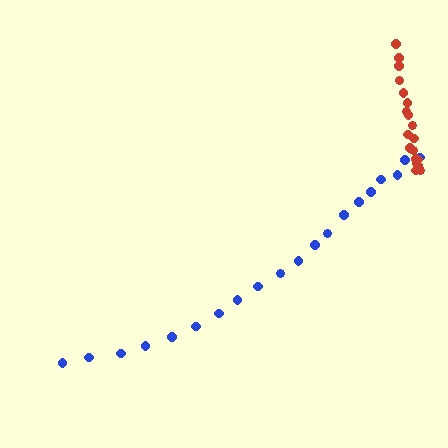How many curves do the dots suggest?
There are 2 distinct paths.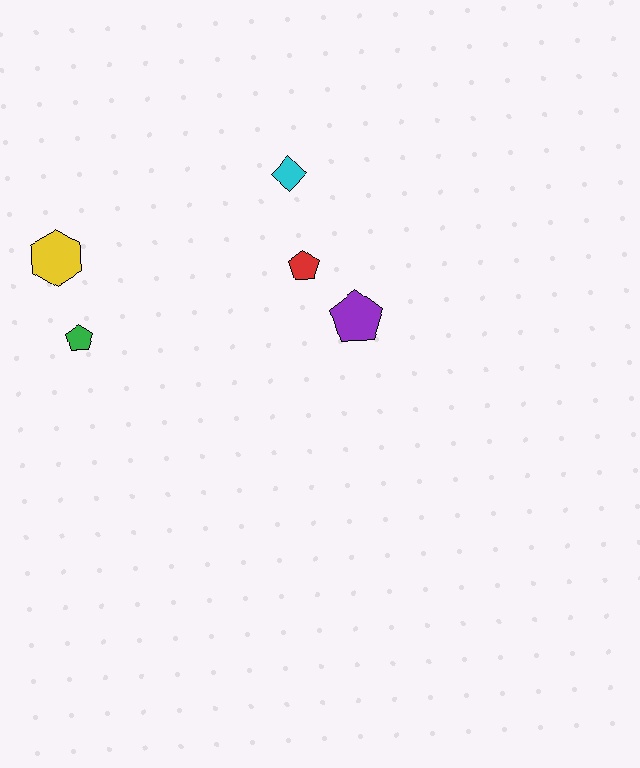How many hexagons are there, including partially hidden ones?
There is 1 hexagon.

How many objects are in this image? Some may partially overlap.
There are 5 objects.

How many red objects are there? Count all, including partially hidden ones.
There is 1 red object.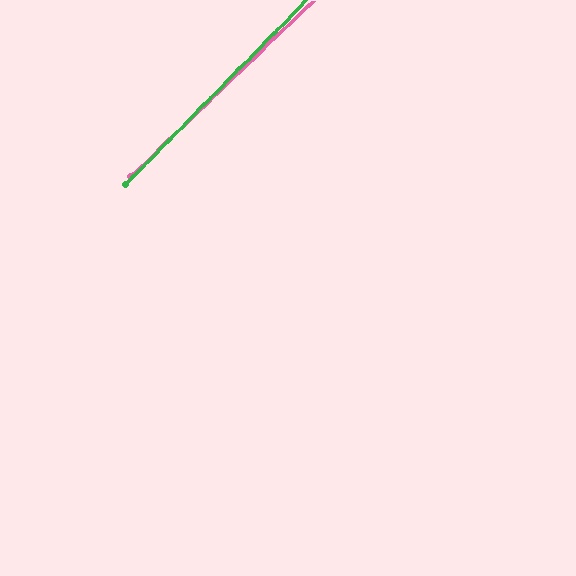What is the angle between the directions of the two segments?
Approximately 2 degrees.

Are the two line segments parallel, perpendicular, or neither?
Parallel — their directions differ by only 1.8°.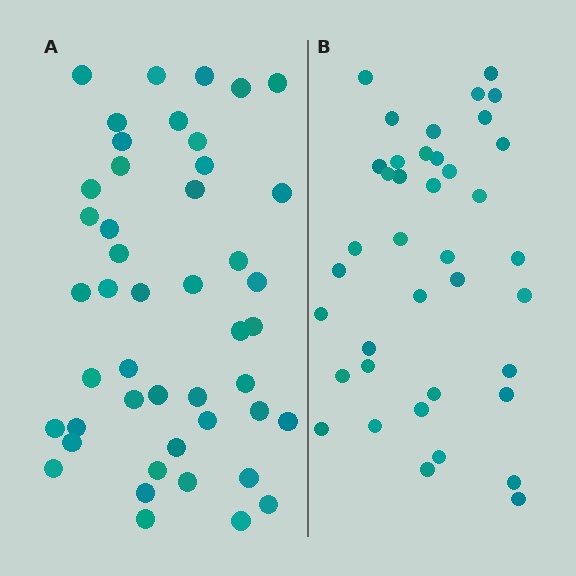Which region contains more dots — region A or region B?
Region A (the left region) has more dots.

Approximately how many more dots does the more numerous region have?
Region A has roughly 8 or so more dots than region B.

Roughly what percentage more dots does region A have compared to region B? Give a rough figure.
About 20% more.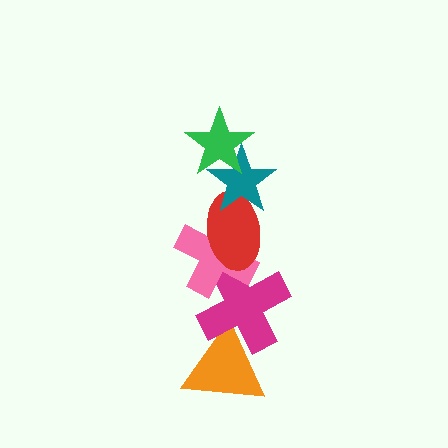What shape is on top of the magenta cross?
The pink cross is on top of the magenta cross.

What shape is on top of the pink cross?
The red ellipse is on top of the pink cross.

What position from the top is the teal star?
The teal star is 2nd from the top.